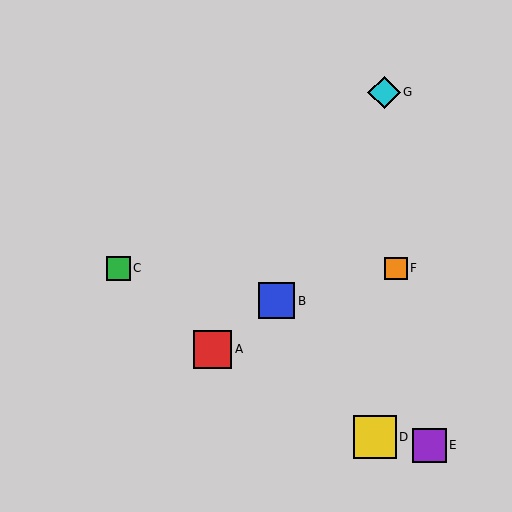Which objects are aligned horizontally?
Objects C, F are aligned horizontally.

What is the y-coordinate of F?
Object F is at y≈268.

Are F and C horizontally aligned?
Yes, both are at y≈268.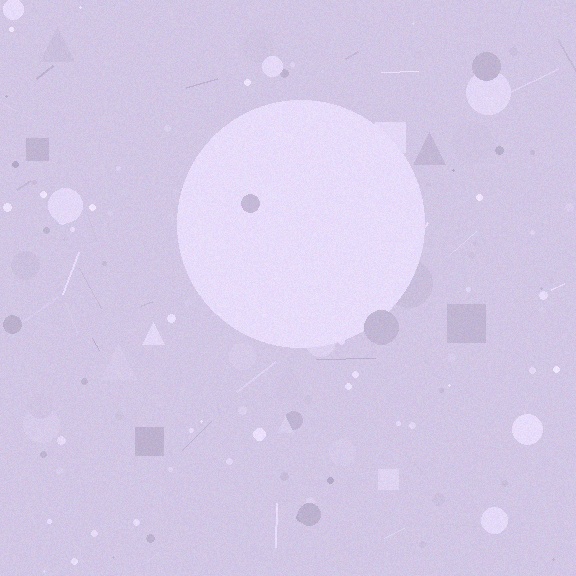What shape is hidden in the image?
A circle is hidden in the image.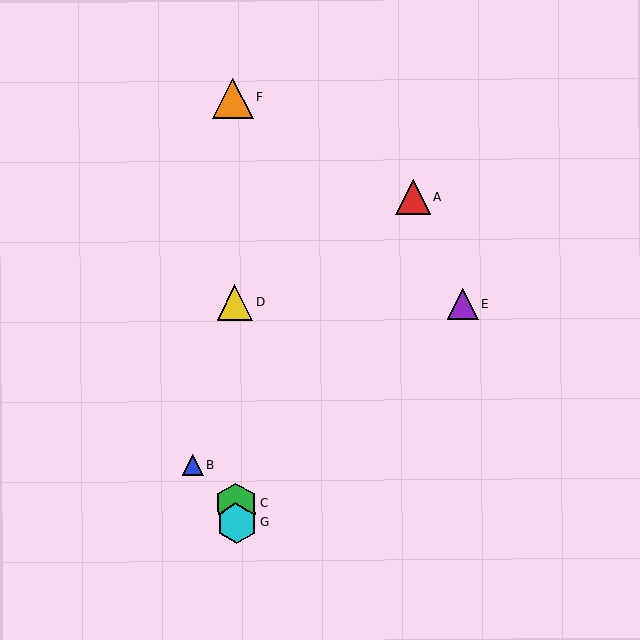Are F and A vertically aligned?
No, F is at x≈233 and A is at x≈413.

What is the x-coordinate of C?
Object C is at x≈236.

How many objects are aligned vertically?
4 objects (C, D, F, G) are aligned vertically.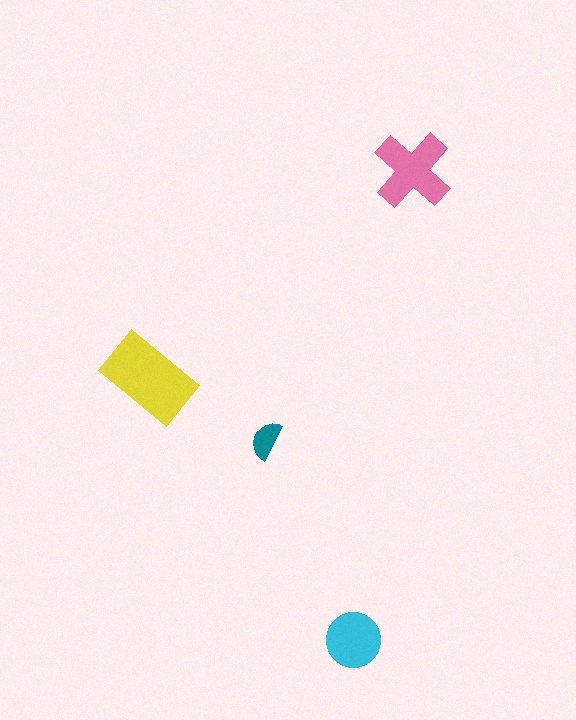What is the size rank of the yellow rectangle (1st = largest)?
1st.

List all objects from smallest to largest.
The teal semicircle, the cyan circle, the pink cross, the yellow rectangle.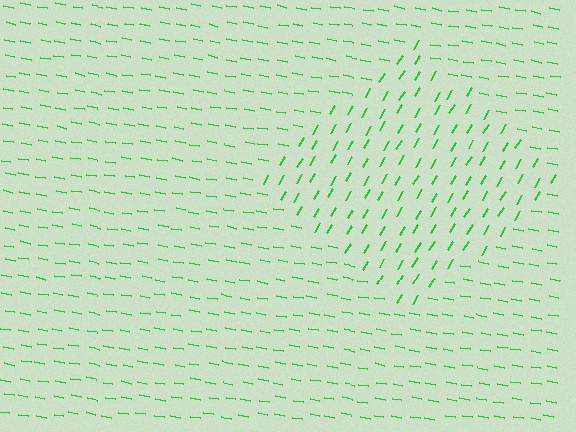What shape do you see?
I see a diamond.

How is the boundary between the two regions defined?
The boundary is defined purely by a change in line orientation (approximately 69 degrees difference). All lines are the same color and thickness.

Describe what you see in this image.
The image is filled with small green line segments. A diamond region in the image has lines oriented differently from the surrounding lines, creating a visible texture boundary.